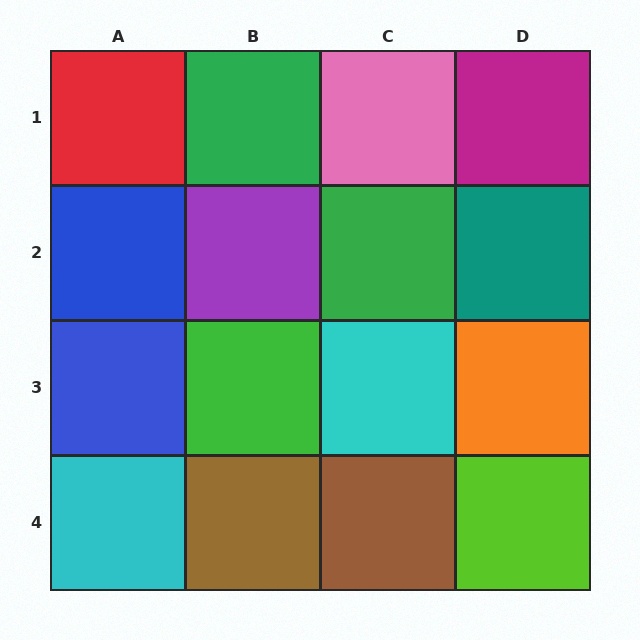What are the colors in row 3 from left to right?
Blue, green, cyan, orange.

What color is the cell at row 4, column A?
Cyan.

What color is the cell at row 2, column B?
Purple.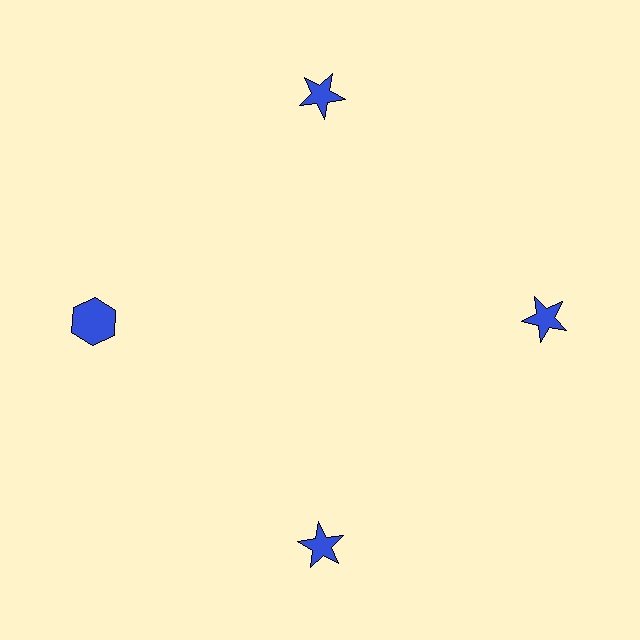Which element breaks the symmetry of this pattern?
The blue hexagon at roughly the 9 o'clock position breaks the symmetry. All other shapes are blue stars.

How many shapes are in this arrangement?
There are 4 shapes arranged in a ring pattern.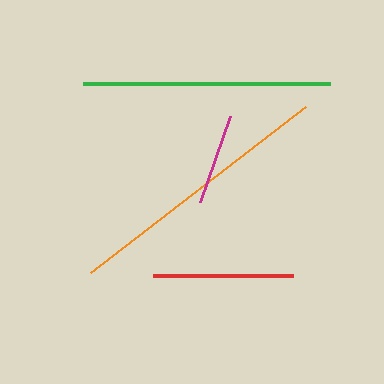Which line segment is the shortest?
The magenta line is the shortest at approximately 92 pixels.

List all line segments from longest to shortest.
From longest to shortest: orange, green, red, magenta.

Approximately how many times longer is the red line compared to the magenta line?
The red line is approximately 1.5 times the length of the magenta line.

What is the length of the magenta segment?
The magenta segment is approximately 92 pixels long.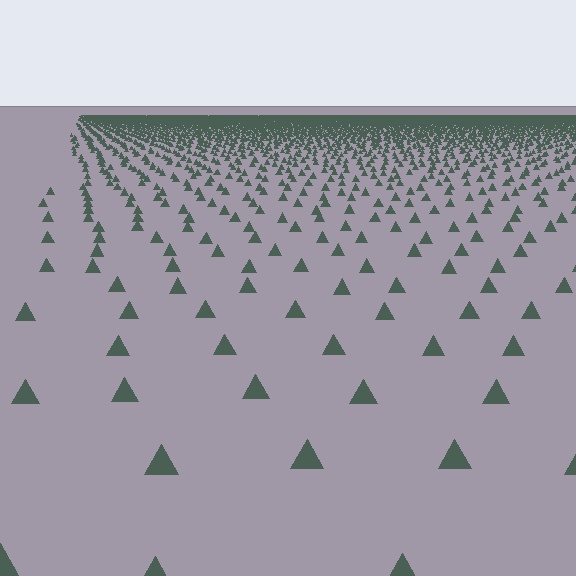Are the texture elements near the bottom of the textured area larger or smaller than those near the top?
Larger. Near the bottom, elements are closer to the viewer and appear at a bigger on-screen size.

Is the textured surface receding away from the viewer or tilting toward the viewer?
The surface is receding away from the viewer. Texture elements get smaller and denser toward the top.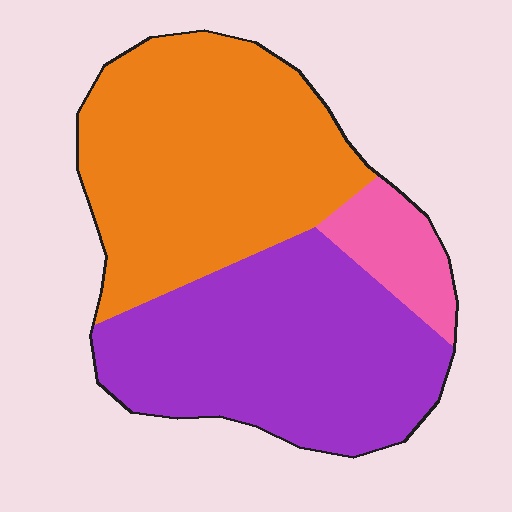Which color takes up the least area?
Pink, at roughly 10%.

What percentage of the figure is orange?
Orange takes up about one half (1/2) of the figure.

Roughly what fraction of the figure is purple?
Purple takes up between a quarter and a half of the figure.